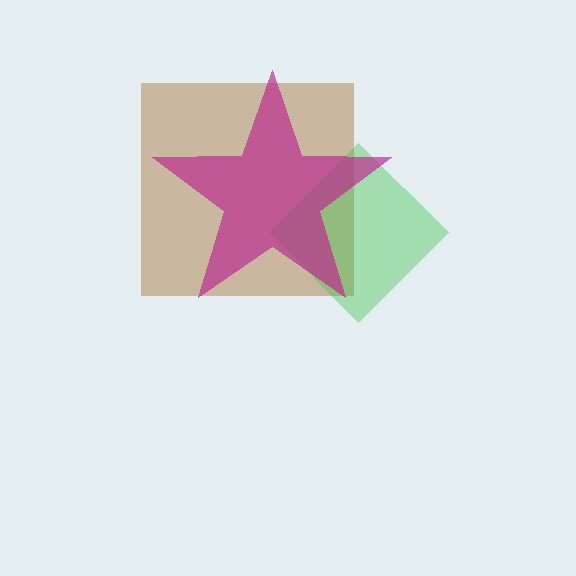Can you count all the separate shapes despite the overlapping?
Yes, there are 3 separate shapes.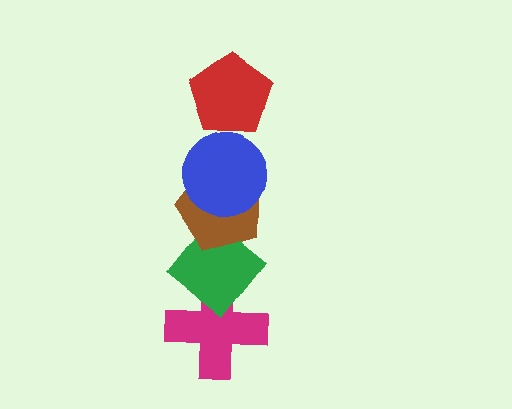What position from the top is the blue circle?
The blue circle is 2nd from the top.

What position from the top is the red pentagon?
The red pentagon is 1st from the top.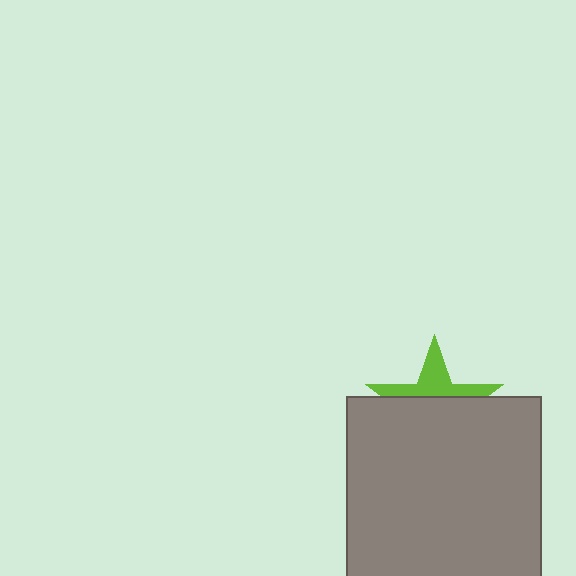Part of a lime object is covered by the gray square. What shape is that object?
It is a star.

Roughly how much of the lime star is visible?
A small part of it is visible (roughly 38%).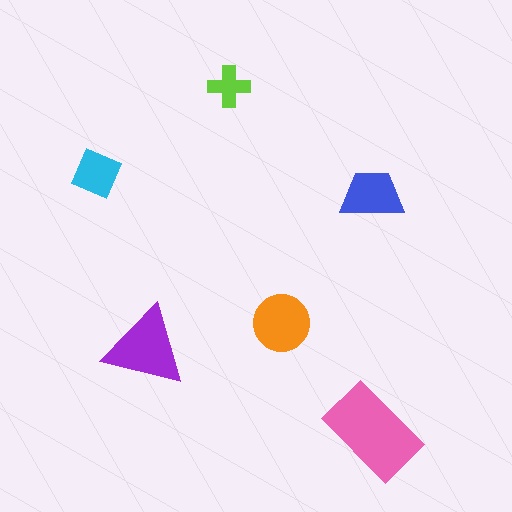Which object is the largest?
The pink rectangle.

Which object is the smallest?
The lime cross.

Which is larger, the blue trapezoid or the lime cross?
The blue trapezoid.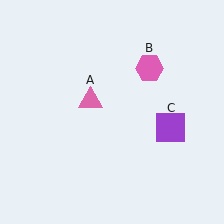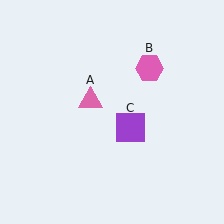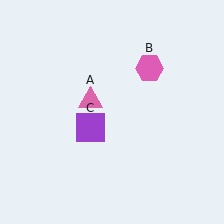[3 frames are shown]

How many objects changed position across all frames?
1 object changed position: purple square (object C).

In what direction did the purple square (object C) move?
The purple square (object C) moved left.